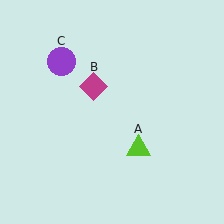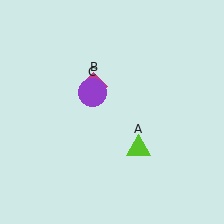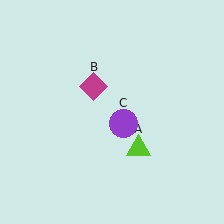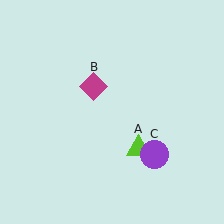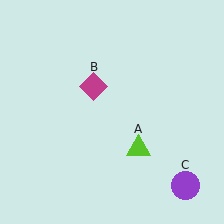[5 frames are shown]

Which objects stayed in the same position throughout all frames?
Lime triangle (object A) and magenta diamond (object B) remained stationary.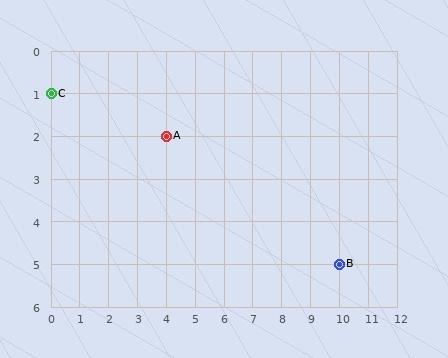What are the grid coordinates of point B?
Point B is at grid coordinates (10, 5).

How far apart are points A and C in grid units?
Points A and C are 4 columns and 1 row apart (about 4.1 grid units diagonally).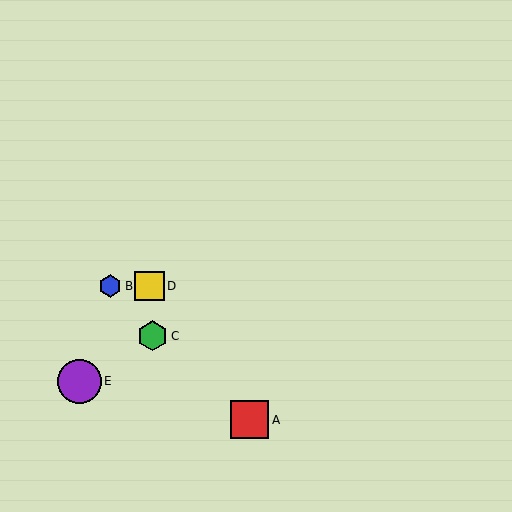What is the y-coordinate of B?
Object B is at y≈286.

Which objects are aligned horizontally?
Objects B, D are aligned horizontally.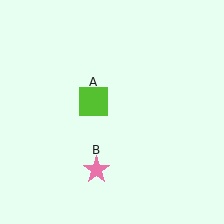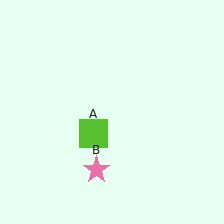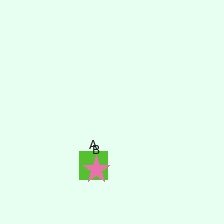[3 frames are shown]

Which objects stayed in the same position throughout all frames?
Pink star (object B) remained stationary.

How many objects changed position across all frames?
1 object changed position: lime square (object A).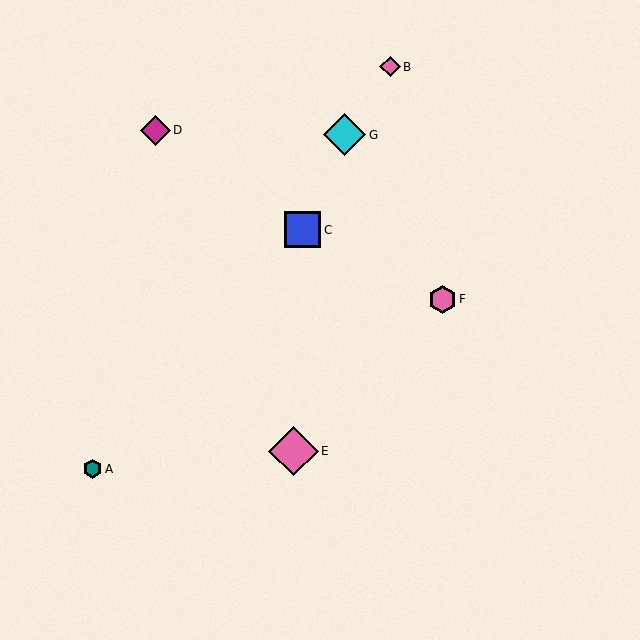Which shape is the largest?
The pink diamond (labeled E) is the largest.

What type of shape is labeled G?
Shape G is a cyan diamond.